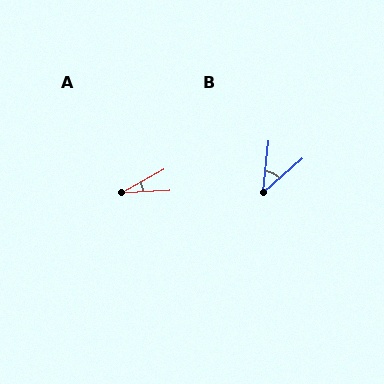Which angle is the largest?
B, at approximately 43 degrees.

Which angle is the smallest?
A, at approximately 26 degrees.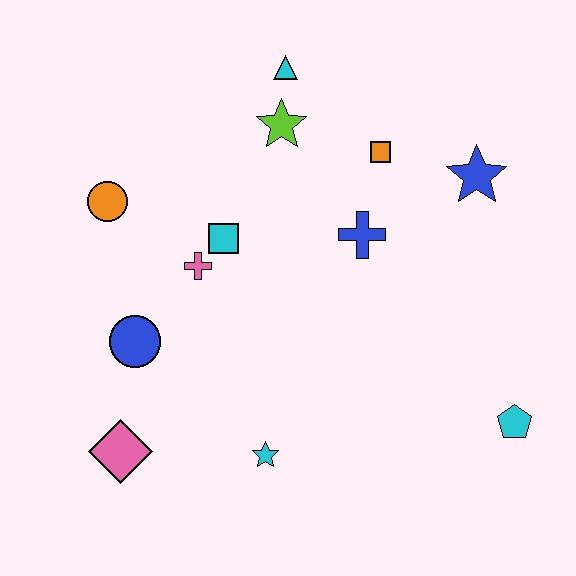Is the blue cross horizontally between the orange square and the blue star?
No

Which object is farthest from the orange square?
The pink diamond is farthest from the orange square.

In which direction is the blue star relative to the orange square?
The blue star is to the right of the orange square.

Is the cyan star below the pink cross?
Yes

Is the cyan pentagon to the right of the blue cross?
Yes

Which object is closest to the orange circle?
The pink cross is closest to the orange circle.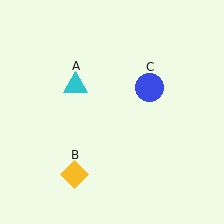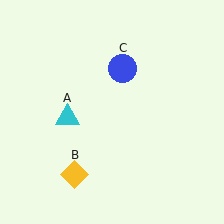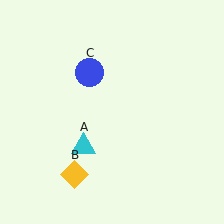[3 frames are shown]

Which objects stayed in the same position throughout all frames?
Yellow diamond (object B) remained stationary.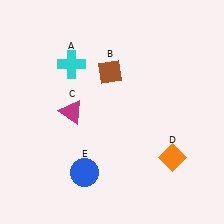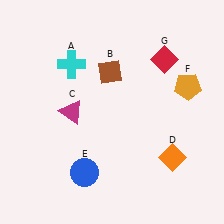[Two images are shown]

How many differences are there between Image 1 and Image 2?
There are 2 differences between the two images.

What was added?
An orange pentagon (F), a red diamond (G) were added in Image 2.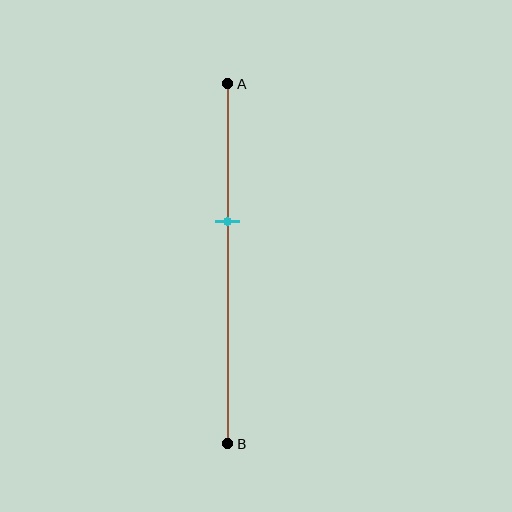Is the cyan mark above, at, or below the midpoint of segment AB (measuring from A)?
The cyan mark is above the midpoint of segment AB.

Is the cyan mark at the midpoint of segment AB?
No, the mark is at about 40% from A, not at the 50% midpoint.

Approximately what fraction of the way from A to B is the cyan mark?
The cyan mark is approximately 40% of the way from A to B.